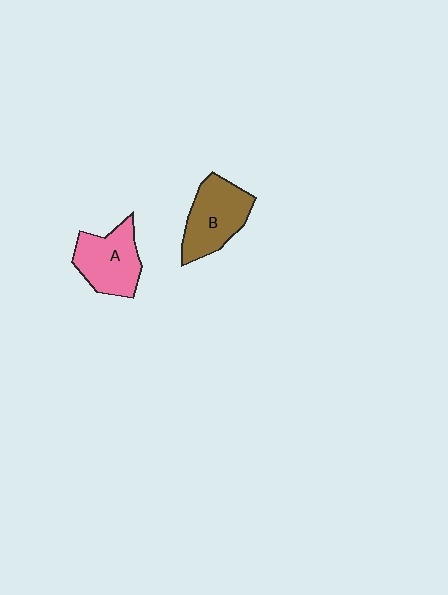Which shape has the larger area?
Shape B (brown).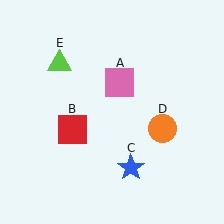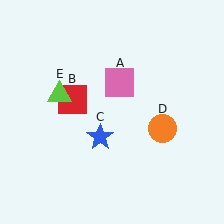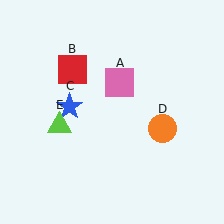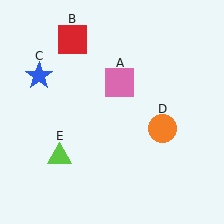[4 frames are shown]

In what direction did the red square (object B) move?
The red square (object B) moved up.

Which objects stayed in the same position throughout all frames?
Pink square (object A) and orange circle (object D) remained stationary.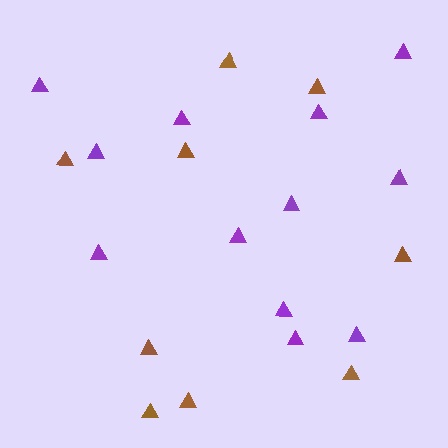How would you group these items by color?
There are 2 groups: one group of purple triangles (12) and one group of brown triangles (9).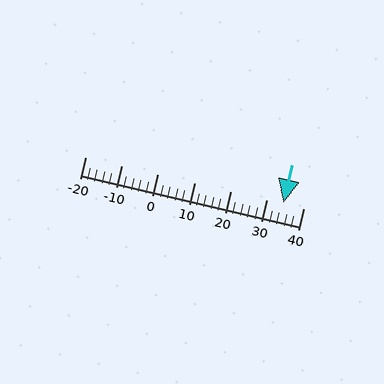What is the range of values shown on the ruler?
The ruler shows values from -20 to 40.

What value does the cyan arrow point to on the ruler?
The cyan arrow points to approximately 34.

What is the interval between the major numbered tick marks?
The major tick marks are spaced 10 units apart.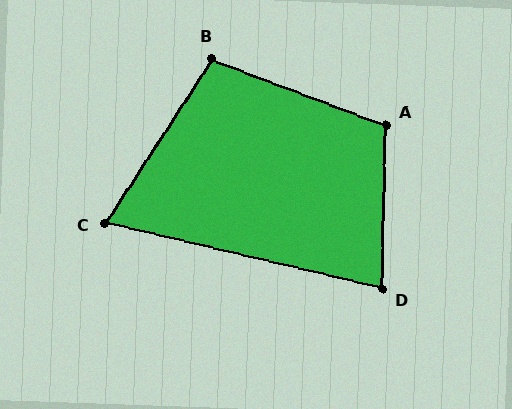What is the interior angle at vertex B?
Approximately 102 degrees (obtuse).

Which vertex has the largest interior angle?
A, at approximately 110 degrees.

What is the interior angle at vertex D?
Approximately 78 degrees (acute).